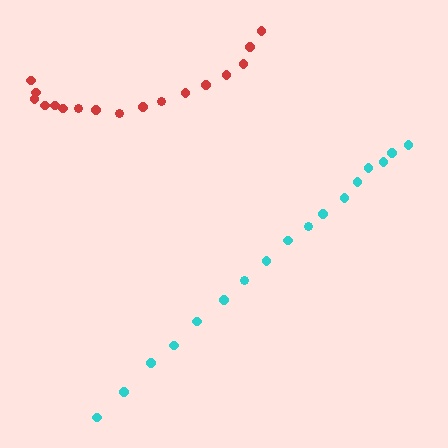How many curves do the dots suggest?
There are 2 distinct paths.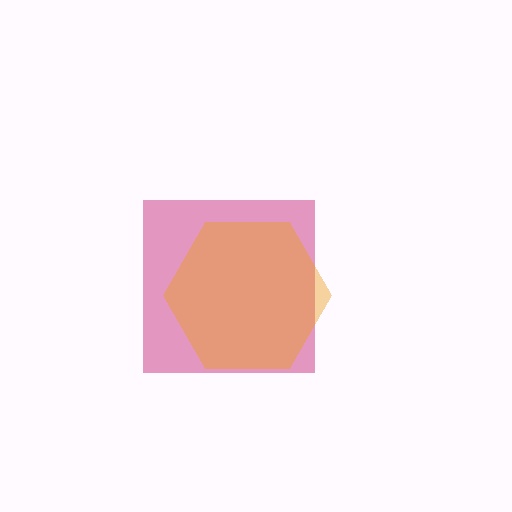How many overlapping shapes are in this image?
There are 2 overlapping shapes in the image.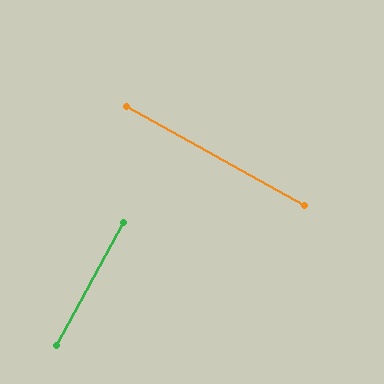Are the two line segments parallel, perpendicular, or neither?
Perpendicular — they meet at approximately 90°.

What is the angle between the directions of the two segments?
Approximately 90 degrees.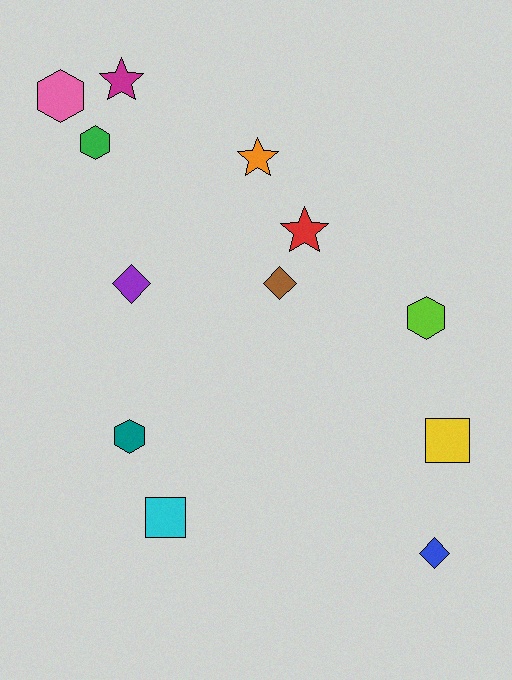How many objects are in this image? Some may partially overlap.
There are 12 objects.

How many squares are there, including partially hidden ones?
There are 2 squares.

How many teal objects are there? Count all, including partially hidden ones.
There is 1 teal object.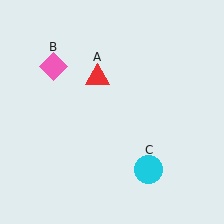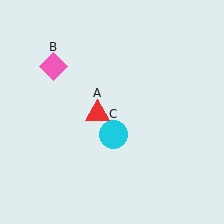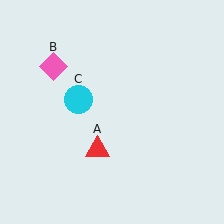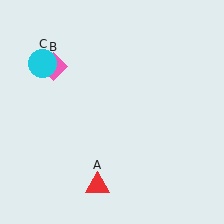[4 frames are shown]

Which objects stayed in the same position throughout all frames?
Pink diamond (object B) remained stationary.